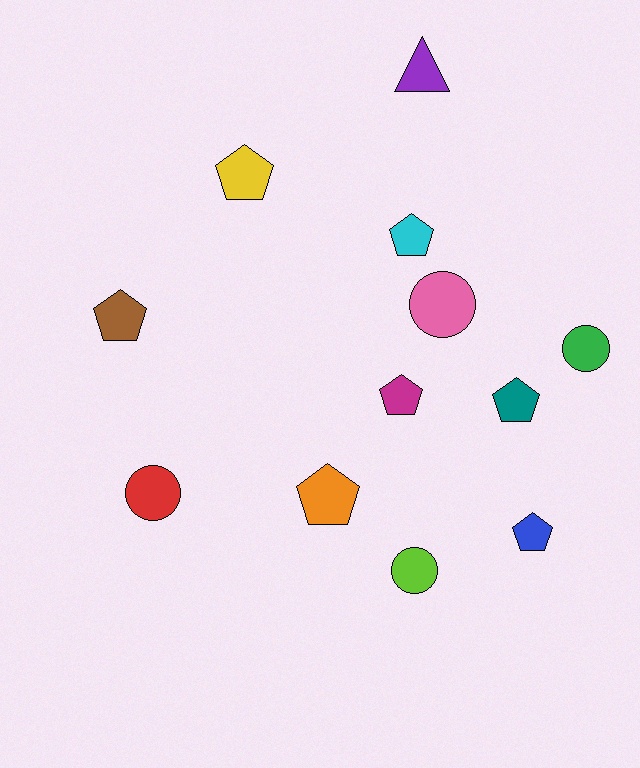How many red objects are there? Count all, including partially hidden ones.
There is 1 red object.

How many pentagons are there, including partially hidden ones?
There are 7 pentagons.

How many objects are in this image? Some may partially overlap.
There are 12 objects.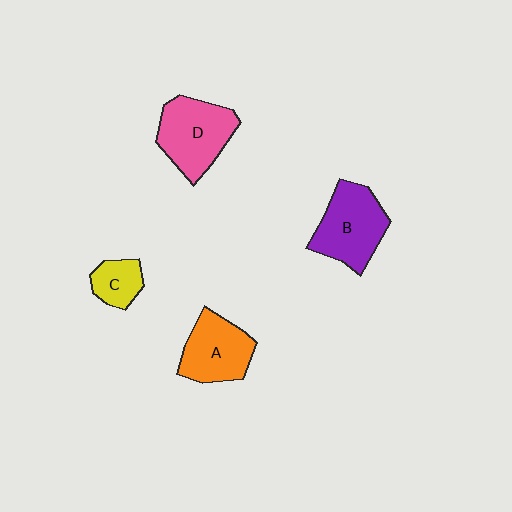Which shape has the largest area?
Shape D (pink).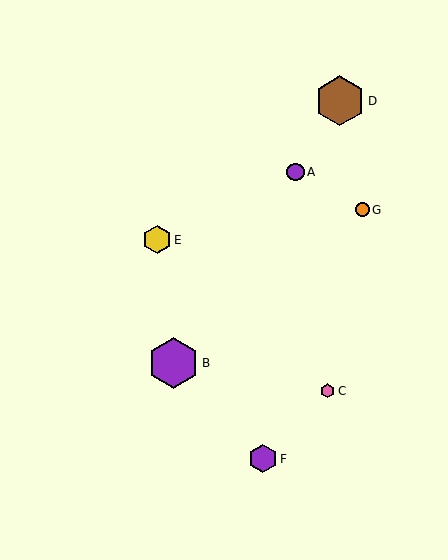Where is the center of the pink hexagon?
The center of the pink hexagon is at (328, 391).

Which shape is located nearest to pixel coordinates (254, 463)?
The purple hexagon (labeled F) at (263, 459) is nearest to that location.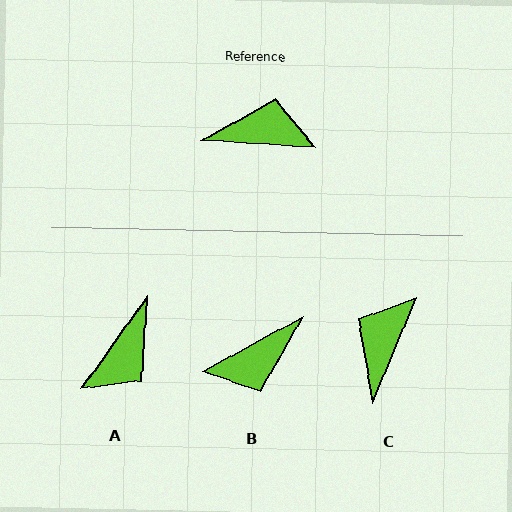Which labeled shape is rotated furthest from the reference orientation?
B, about 148 degrees away.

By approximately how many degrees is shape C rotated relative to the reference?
Approximately 70 degrees counter-clockwise.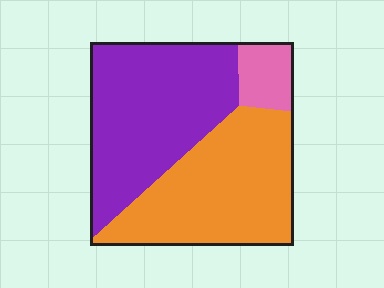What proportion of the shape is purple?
Purple takes up about one half (1/2) of the shape.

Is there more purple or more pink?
Purple.